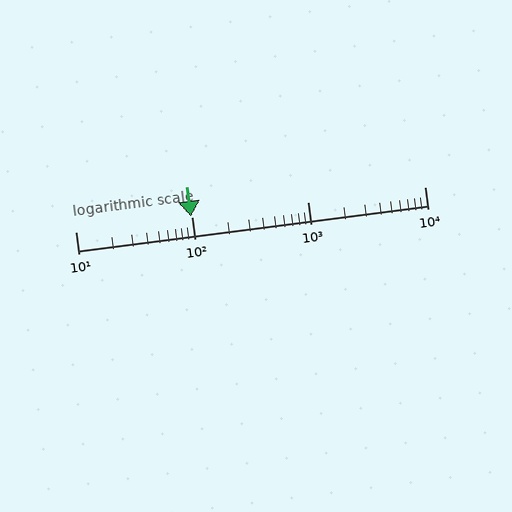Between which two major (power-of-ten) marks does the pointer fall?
The pointer is between 10 and 100.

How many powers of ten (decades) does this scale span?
The scale spans 3 decades, from 10 to 10000.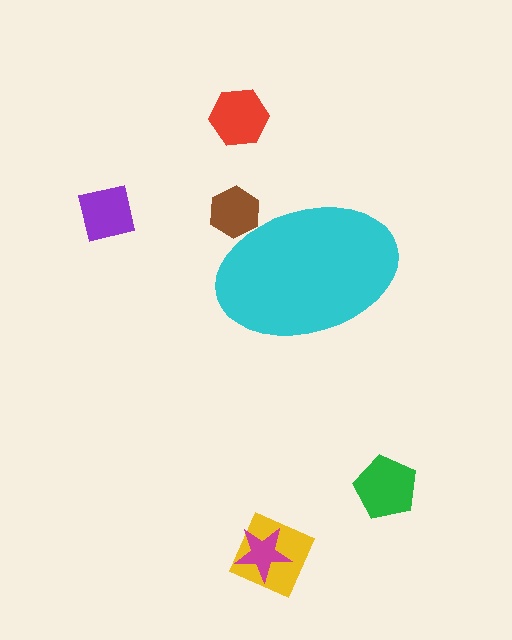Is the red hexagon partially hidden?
No, the red hexagon is fully visible.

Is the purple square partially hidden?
No, the purple square is fully visible.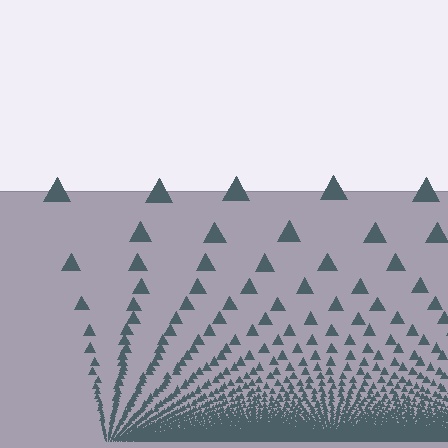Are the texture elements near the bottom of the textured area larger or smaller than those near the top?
Smaller. The gradient is inverted — elements near the bottom are smaller and denser.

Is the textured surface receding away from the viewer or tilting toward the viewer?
The surface appears to tilt toward the viewer. Texture elements get larger and sparser toward the top.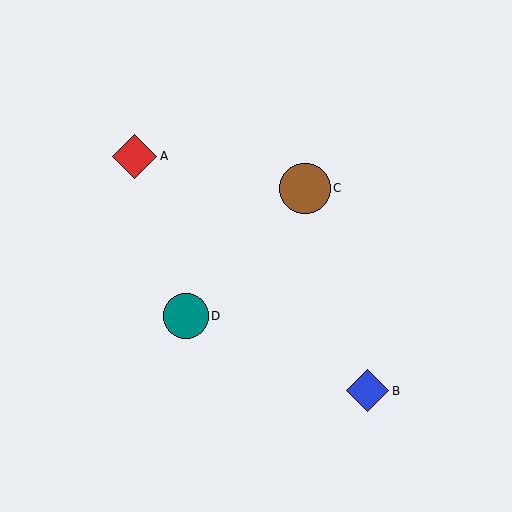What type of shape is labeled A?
Shape A is a red diamond.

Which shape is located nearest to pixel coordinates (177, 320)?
The teal circle (labeled D) at (186, 316) is nearest to that location.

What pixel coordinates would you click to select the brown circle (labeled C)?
Click at (305, 188) to select the brown circle C.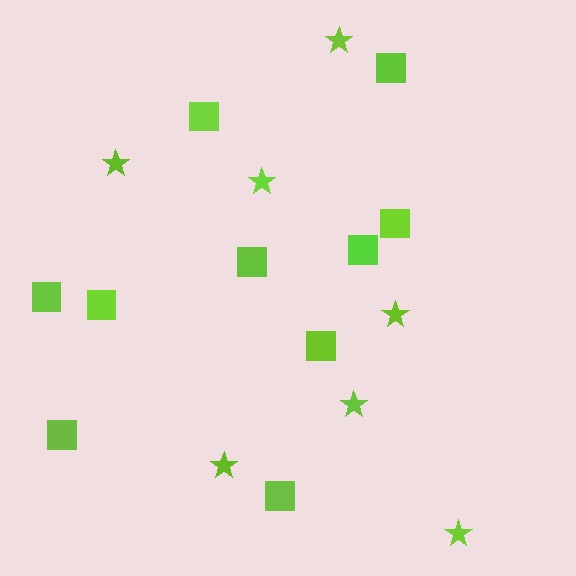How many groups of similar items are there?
There are 2 groups: one group of stars (7) and one group of squares (10).